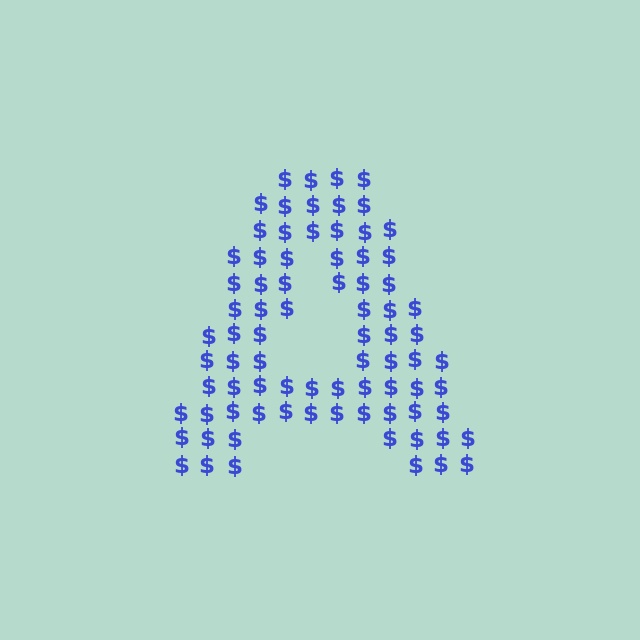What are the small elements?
The small elements are dollar signs.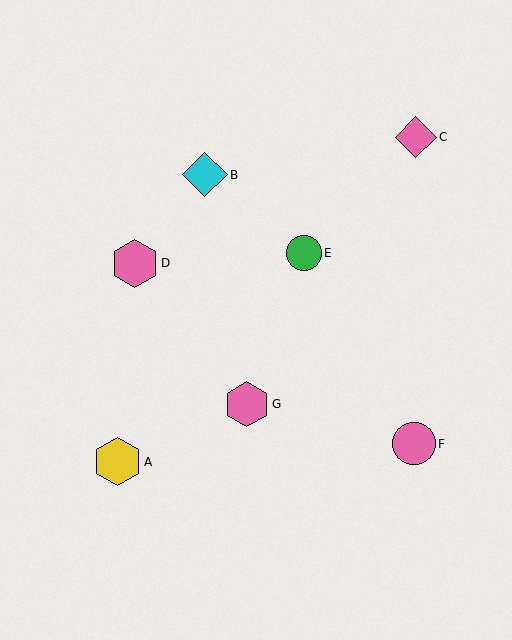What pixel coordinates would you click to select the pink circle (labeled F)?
Click at (414, 444) to select the pink circle F.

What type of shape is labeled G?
Shape G is a pink hexagon.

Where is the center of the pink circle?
The center of the pink circle is at (414, 444).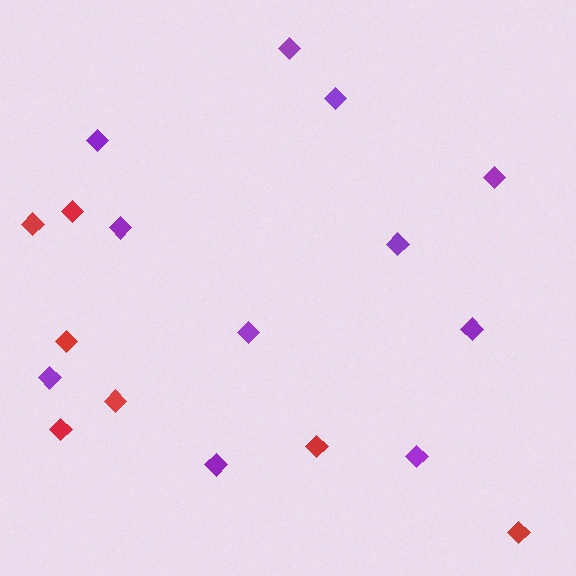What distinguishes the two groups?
There are 2 groups: one group of red diamonds (7) and one group of purple diamonds (11).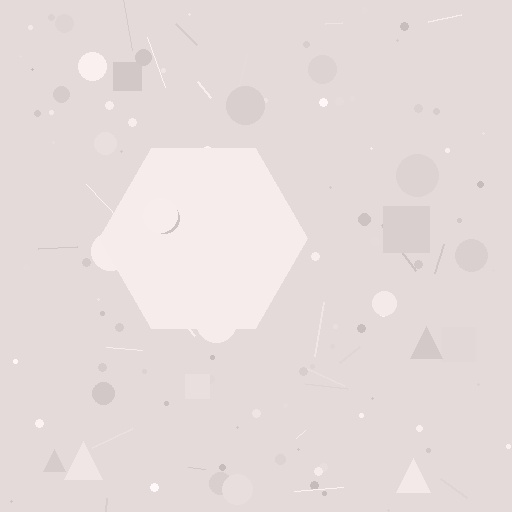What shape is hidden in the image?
A hexagon is hidden in the image.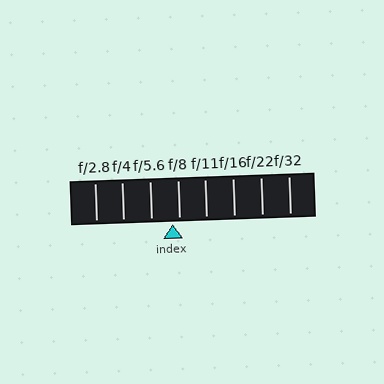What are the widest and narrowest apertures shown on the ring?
The widest aperture shown is f/2.8 and the narrowest is f/32.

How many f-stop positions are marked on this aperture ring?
There are 8 f-stop positions marked.